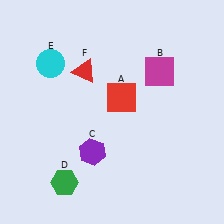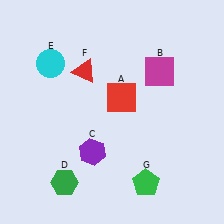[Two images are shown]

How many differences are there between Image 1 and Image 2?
There is 1 difference between the two images.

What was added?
A green pentagon (G) was added in Image 2.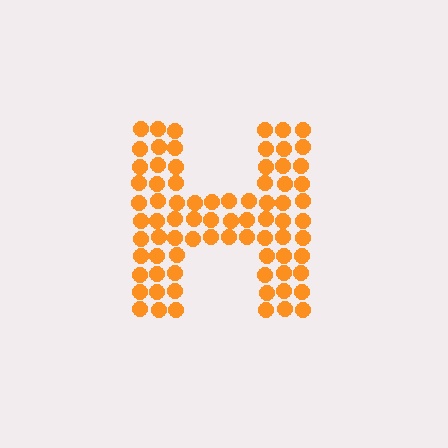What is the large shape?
The large shape is the letter H.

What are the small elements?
The small elements are circles.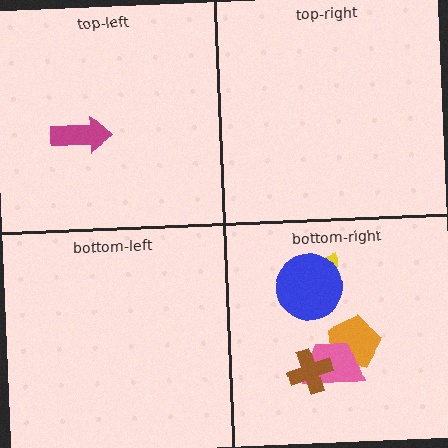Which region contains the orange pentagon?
The bottom-right region.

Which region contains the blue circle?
The bottom-right region.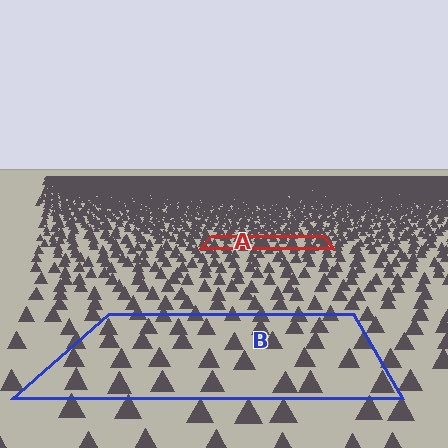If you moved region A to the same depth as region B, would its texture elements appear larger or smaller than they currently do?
They would appear larger. At a closer depth, the same texture elements are projected at a bigger on-screen size.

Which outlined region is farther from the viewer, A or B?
Region A is farther from the viewer — the texture elements inside it appear smaller and more densely packed.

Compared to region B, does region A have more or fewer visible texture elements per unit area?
Region A has more texture elements per unit area — they are packed more densely because it is farther away.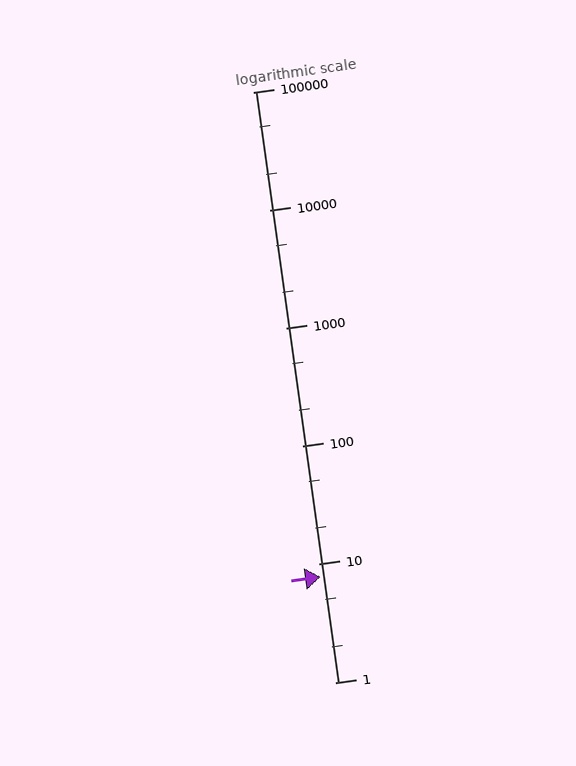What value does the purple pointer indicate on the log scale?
The pointer indicates approximately 7.8.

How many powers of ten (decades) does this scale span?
The scale spans 5 decades, from 1 to 100000.